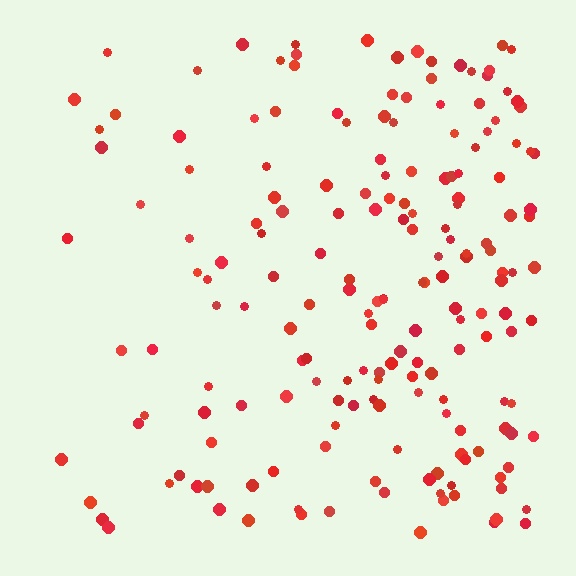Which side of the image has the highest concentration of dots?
The right.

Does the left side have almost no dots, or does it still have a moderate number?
Still a moderate number, just noticeably fewer than the right.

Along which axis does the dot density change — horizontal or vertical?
Horizontal.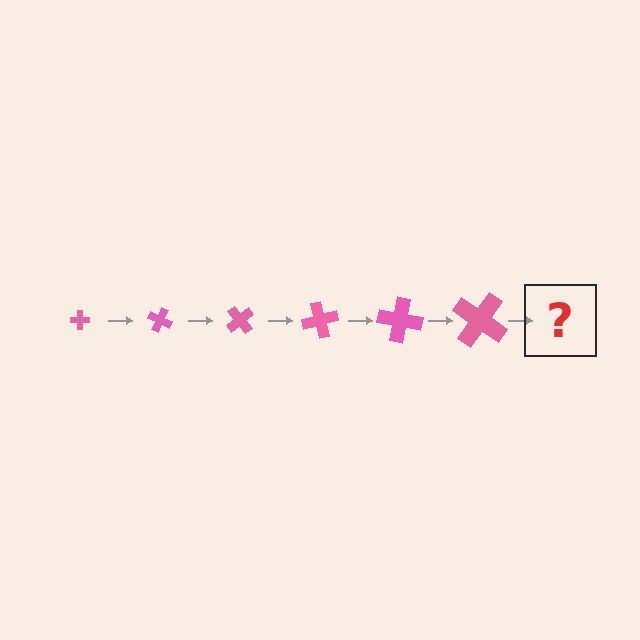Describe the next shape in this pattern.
It should be a cross, larger than the previous one and rotated 150 degrees from the start.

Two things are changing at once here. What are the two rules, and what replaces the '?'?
The two rules are that the cross grows larger each step and it rotates 25 degrees each step. The '?' should be a cross, larger than the previous one and rotated 150 degrees from the start.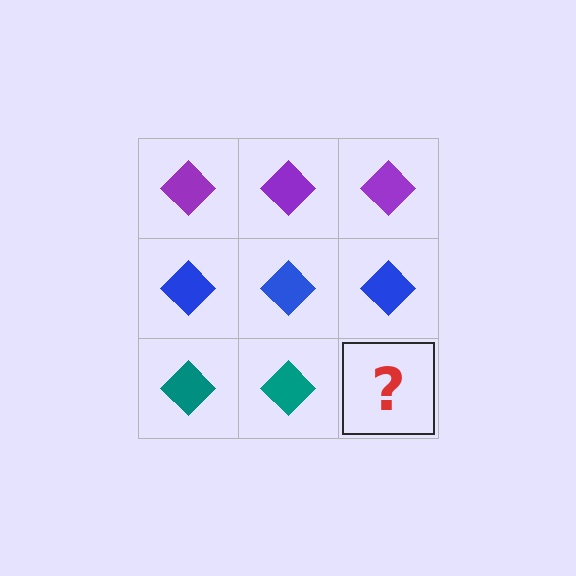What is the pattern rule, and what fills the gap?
The rule is that each row has a consistent color. The gap should be filled with a teal diamond.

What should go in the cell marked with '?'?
The missing cell should contain a teal diamond.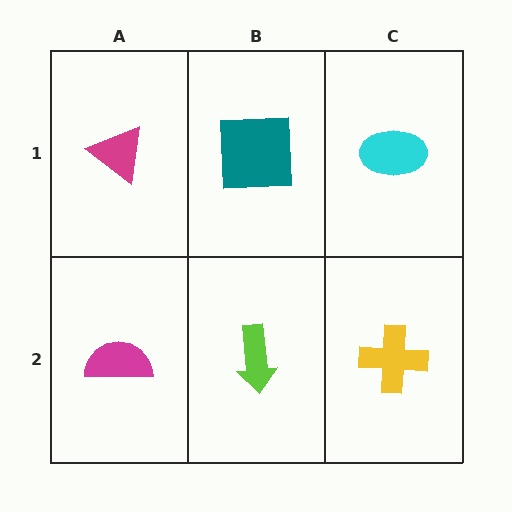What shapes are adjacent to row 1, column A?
A magenta semicircle (row 2, column A), a teal square (row 1, column B).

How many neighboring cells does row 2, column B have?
3.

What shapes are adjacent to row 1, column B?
A lime arrow (row 2, column B), a magenta triangle (row 1, column A), a cyan ellipse (row 1, column C).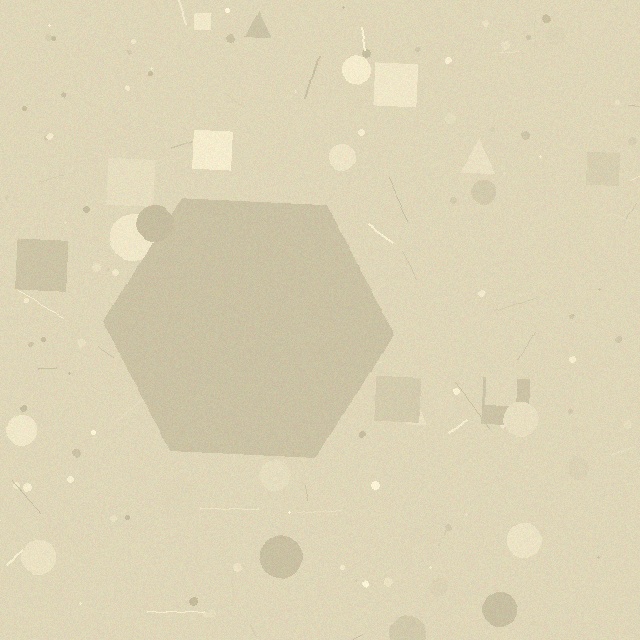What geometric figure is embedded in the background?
A hexagon is embedded in the background.